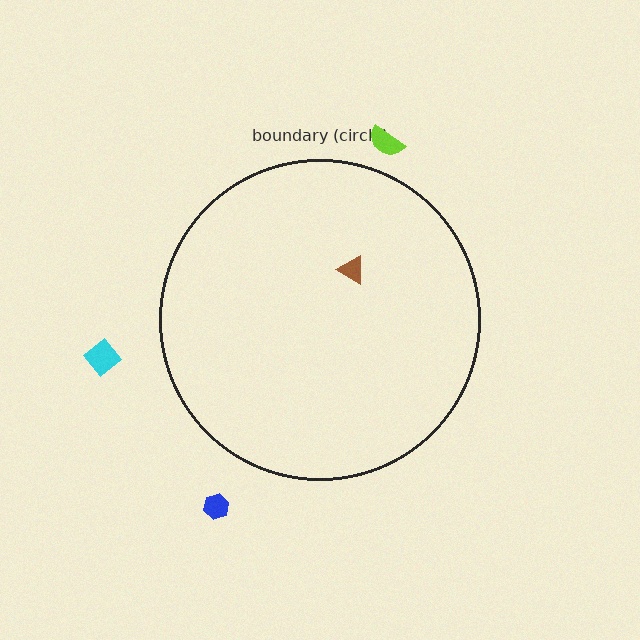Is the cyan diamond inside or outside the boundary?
Outside.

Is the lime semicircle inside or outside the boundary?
Outside.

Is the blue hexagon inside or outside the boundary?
Outside.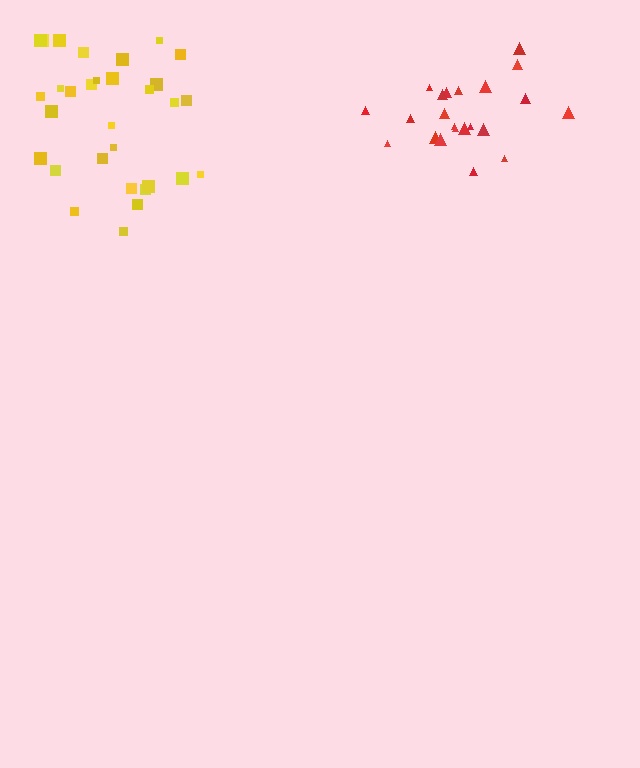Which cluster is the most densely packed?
Red.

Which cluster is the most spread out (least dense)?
Yellow.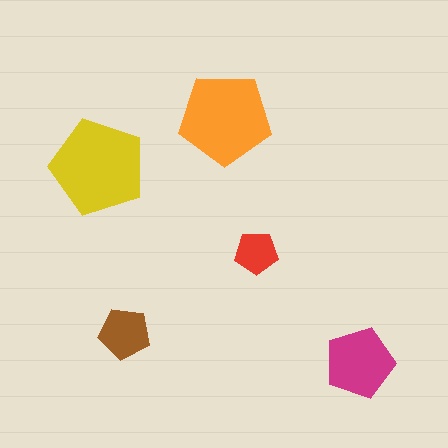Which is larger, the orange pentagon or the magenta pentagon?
The orange one.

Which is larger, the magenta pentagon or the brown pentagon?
The magenta one.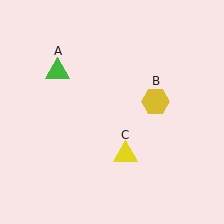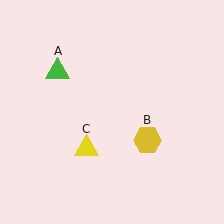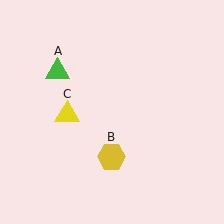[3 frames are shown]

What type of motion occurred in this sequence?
The yellow hexagon (object B), yellow triangle (object C) rotated clockwise around the center of the scene.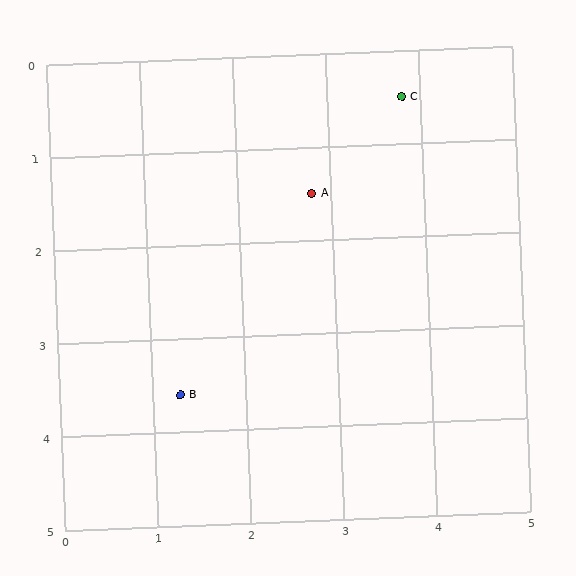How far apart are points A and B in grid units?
Points A and B are about 2.6 grid units apart.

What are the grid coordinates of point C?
Point C is at approximately (3.8, 0.5).